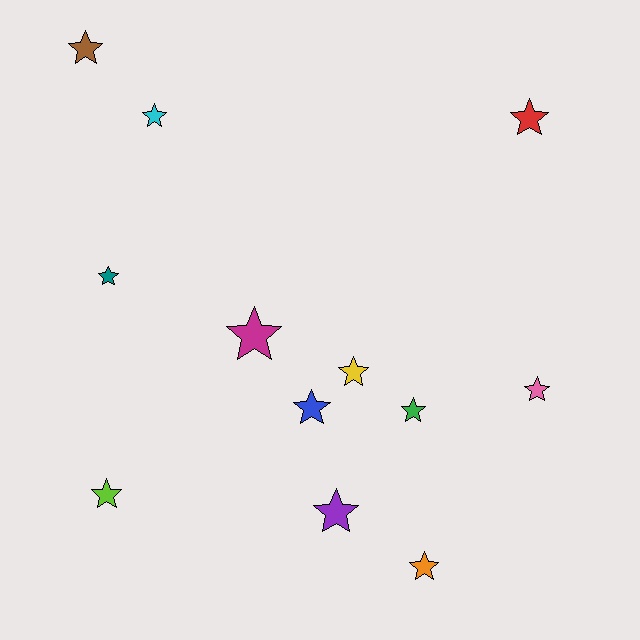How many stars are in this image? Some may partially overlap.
There are 12 stars.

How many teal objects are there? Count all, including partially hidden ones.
There is 1 teal object.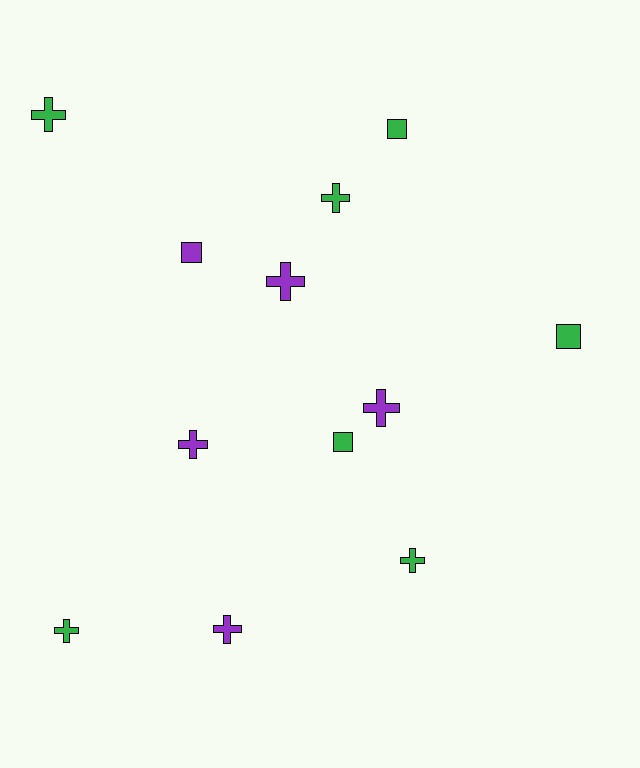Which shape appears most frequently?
Cross, with 8 objects.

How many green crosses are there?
There are 4 green crosses.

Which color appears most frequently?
Green, with 7 objects.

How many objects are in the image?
There are 12 objects.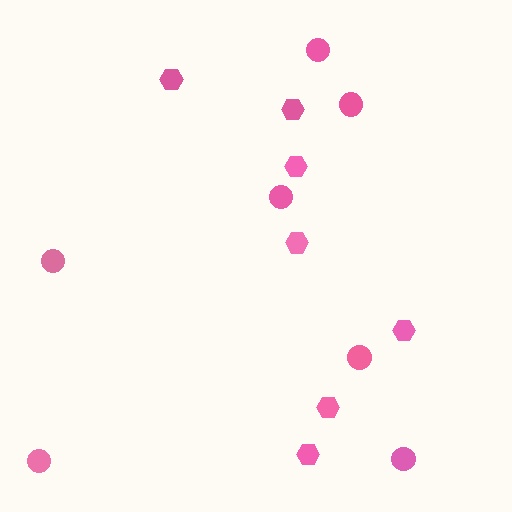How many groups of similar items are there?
There are 2 groups: one group of circles (7) and one group of hexagons (7).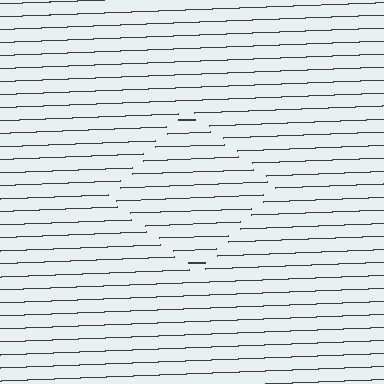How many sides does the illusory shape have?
4 sides — the line-ends trace a square.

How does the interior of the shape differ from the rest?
The interior of the shape contains the same grating, shifted by half a period — the contour is defined by the phase discontinuity where line-ends from the inner and outer gratings abut.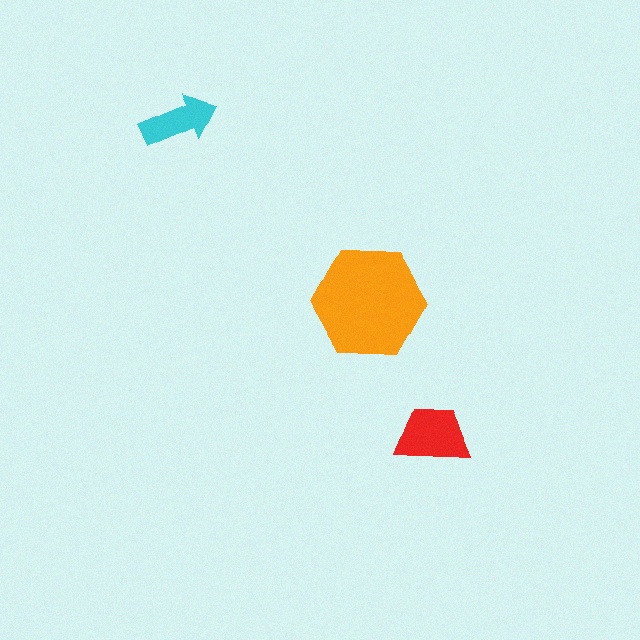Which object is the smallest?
The cyan arrow.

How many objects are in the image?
There are 3 objects in the image.